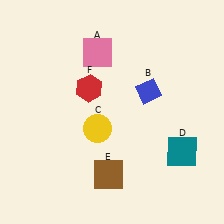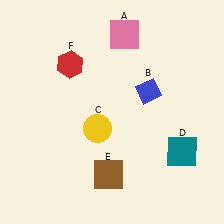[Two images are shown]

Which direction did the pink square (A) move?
The pink square (A) moved right.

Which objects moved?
The objects that moved are: the pink square (A), the red hexagon (F).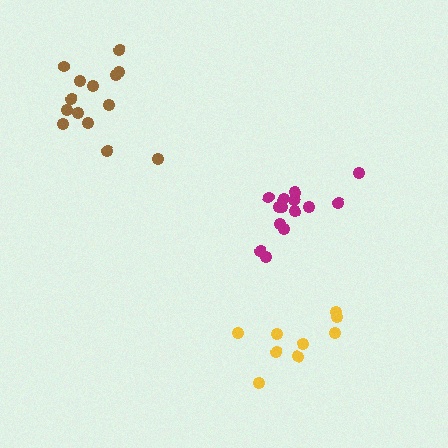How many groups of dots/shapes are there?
There are 3 groups.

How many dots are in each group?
Group 1: 14 dots, Group 2: 14 dots, Group 3: 9 dots (37 total).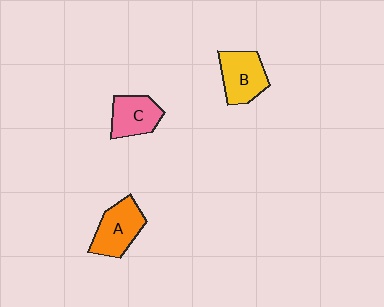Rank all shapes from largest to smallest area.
From largest to smallest: A (orange), B (yellow), C (pink).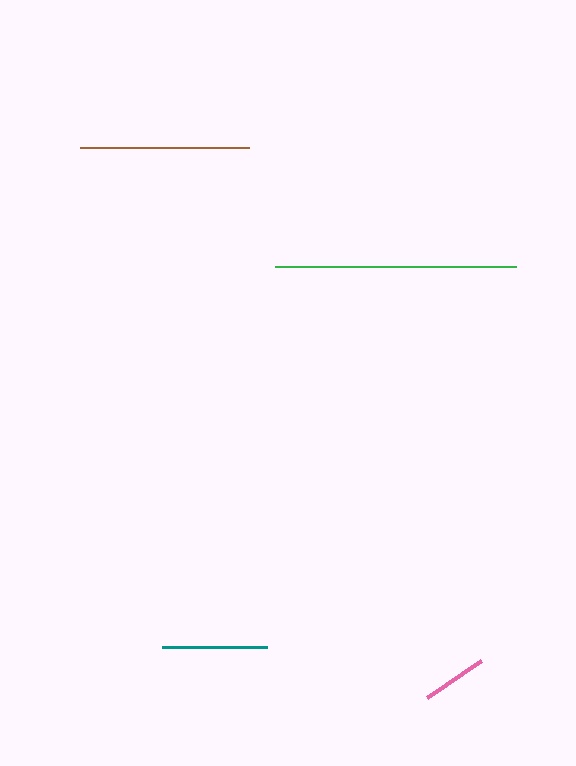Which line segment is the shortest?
The pink line is the shortest at approximately 65 pixels.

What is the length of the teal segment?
The teal segment is approximately 106 pixels long.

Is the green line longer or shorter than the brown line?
The green line is longer than the brown line.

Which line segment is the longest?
The green line is the longest at approximately 241 pixels.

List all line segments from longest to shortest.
From longest to shortest: green, brown, teal, pink.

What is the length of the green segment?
The green segment is approximately 241 pixels long.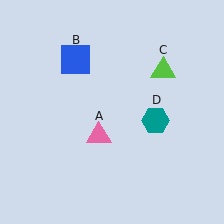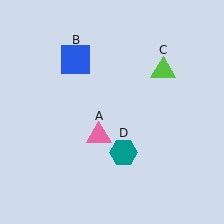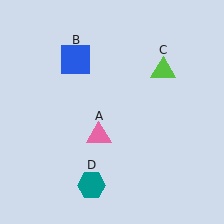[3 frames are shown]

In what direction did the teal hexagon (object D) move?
The teal hexagon (object D) moved down and to the left.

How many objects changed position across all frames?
1 object changed position: teal hexagon (object D).